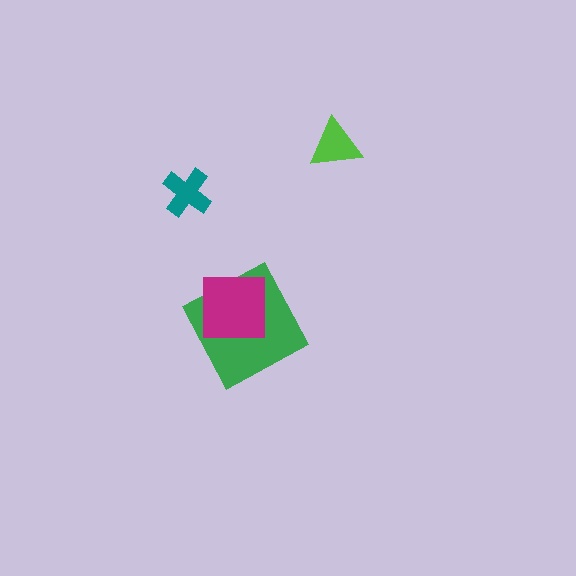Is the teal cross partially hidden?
No, no other shape covers it.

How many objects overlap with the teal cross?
0 objects overlap with the teal cross.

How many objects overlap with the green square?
1 object overlaps with the green square.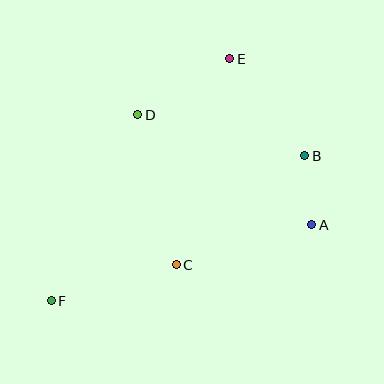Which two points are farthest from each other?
Points E and F are farthest from each other.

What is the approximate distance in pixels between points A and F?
The distance between A and F is approximately 271 pixels.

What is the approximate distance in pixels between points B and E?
The distance between B and E is approximately 123 pixels.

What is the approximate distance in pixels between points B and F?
The distance between B and F is approximately 292 pixels.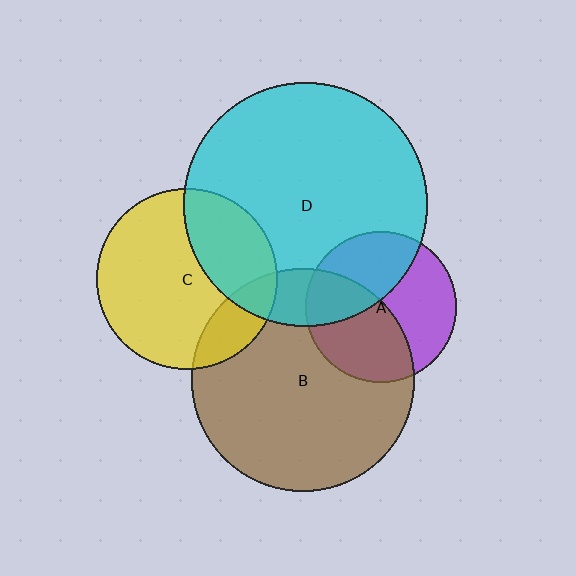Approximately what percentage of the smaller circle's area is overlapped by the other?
Approximately 30%.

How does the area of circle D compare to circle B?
Approximately 1.2 times.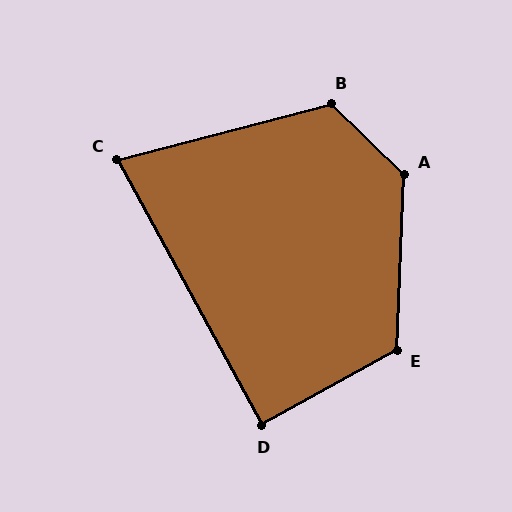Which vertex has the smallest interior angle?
C, at approximately 76 degrees.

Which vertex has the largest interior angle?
A, at approximately 131 degrees.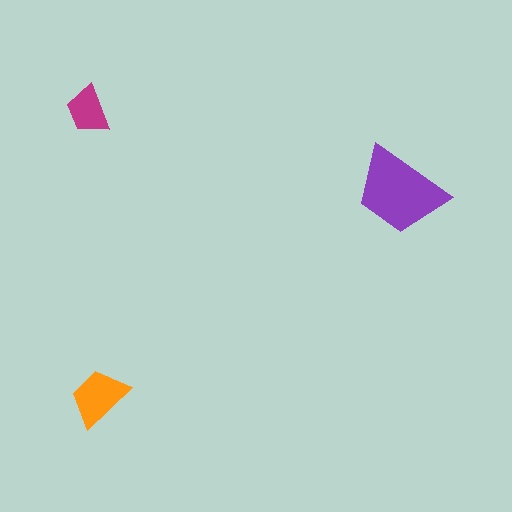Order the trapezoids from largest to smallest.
the purple one, the orange one, the magenta one.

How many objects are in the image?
There are 3 objects in the image.